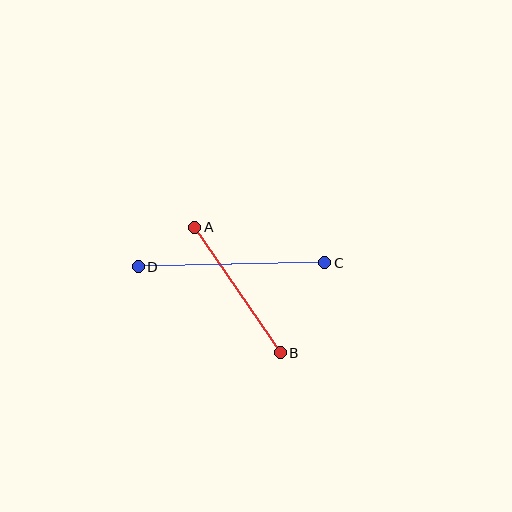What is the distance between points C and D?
The distance is approximately 187 pixels.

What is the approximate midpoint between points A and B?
The midpoint is at approximately (238, 290) pixels.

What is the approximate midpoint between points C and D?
The midpoint is at approximately (231, 265) pixels.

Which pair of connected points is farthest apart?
Points C and D are farthest apart.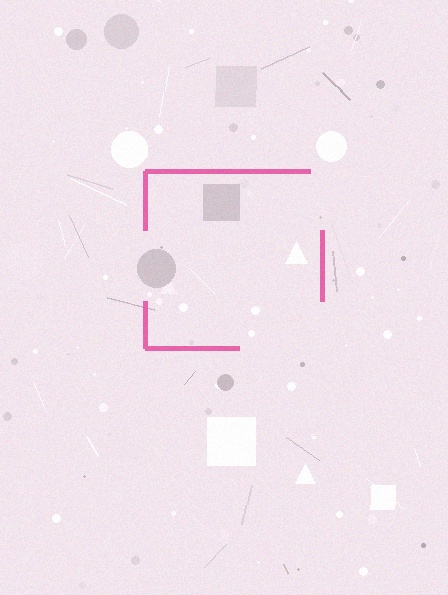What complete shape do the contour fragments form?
The contour fragments form a square.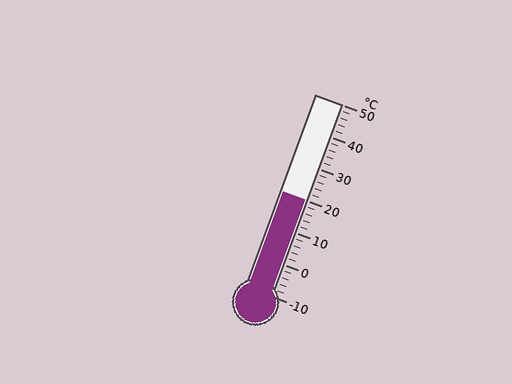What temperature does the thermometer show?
The thermometer shows approximately 20°C.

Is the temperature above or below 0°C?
The temperature is above 0°C.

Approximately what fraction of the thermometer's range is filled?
The thermometer is filled to approximately 50% of its range.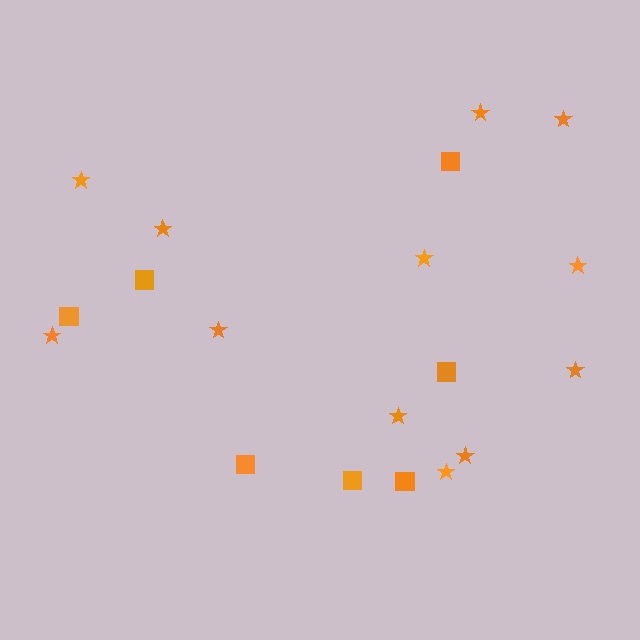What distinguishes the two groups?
There are 2 groups: one group of stars (12) and one group of squares (7).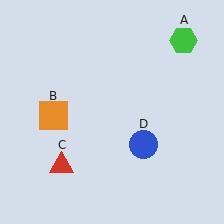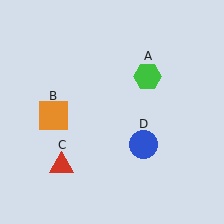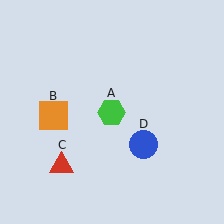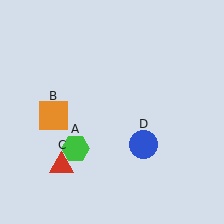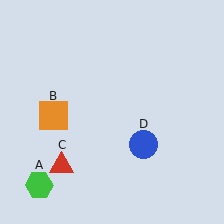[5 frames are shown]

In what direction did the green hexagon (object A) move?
The green hexagon (object A) moved down and to the left.